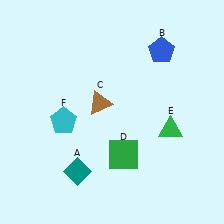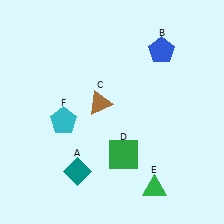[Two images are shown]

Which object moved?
The green triangle (E) moved down.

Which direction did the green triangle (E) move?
The green triangle (E) moved down.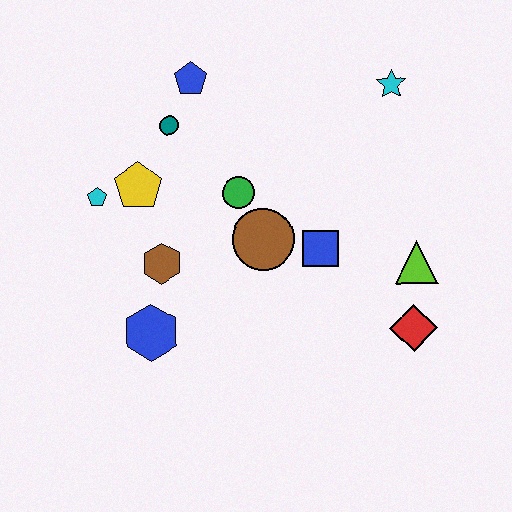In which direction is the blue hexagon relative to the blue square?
The blue hexagon is to the left of the blue square.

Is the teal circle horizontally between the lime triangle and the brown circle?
No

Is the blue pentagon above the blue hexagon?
Yes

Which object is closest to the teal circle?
The blue pentagon is closest to the teal circle.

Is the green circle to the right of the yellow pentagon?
Yes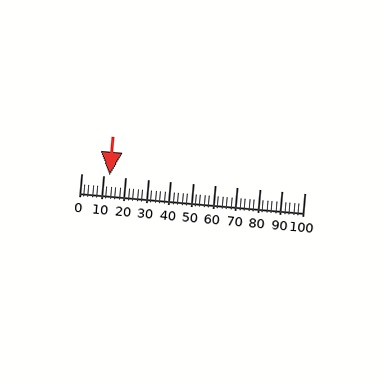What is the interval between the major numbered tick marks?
The major tick marks are spaced 10 units apart.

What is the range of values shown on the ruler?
The ruler shows values from 0 to 100.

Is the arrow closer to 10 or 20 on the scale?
The arrow is closer to 10.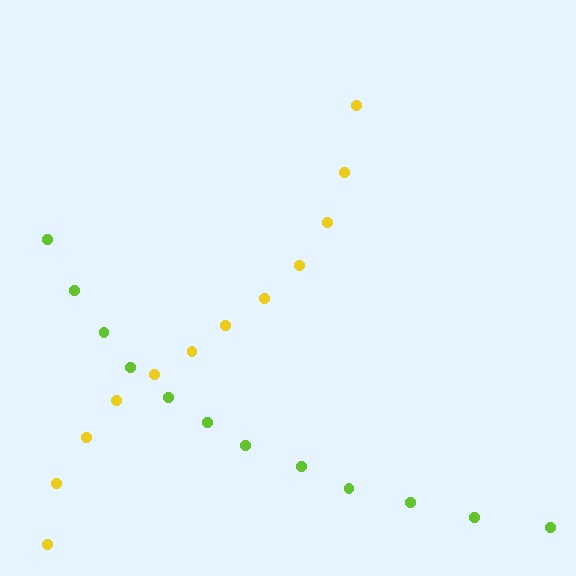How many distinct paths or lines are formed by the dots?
There are 2 distinct paths.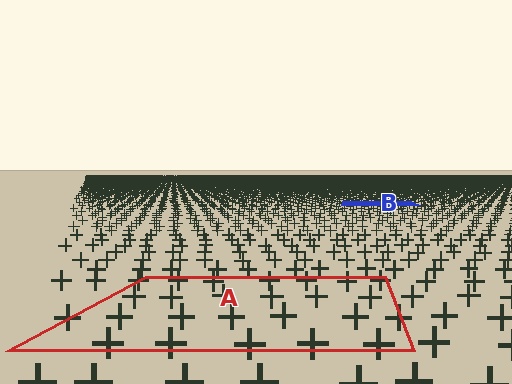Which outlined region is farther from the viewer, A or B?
Region B is farther from the viewer — the texture elements inside it appear smaller and more densely packed.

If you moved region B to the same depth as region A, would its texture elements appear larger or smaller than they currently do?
They would appear larger. At a closer depth, the same texture elements are projected at a bigger on-screen size.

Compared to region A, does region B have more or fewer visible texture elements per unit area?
Region B has more texture elements per unit area — they are packed more densely because it is farther away.